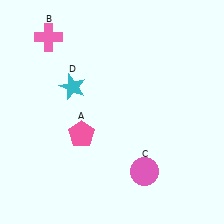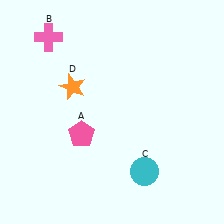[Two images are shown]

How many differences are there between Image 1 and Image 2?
There are 2 differences between the two images.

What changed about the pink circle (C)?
In Image 1, C is pink. In Image 2, it changed to cyan.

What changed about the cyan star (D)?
In Image 1, D is cyan. In Image 2, it changed to orange.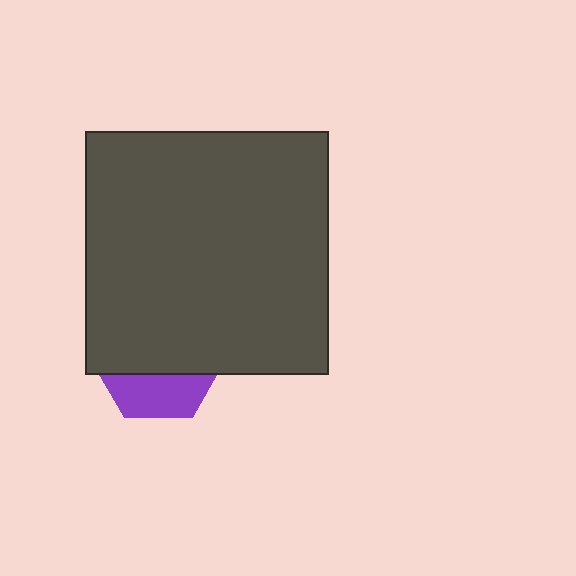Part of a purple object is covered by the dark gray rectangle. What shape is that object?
It is a hexagon.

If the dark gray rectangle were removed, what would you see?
You would see the complete purple hexagon.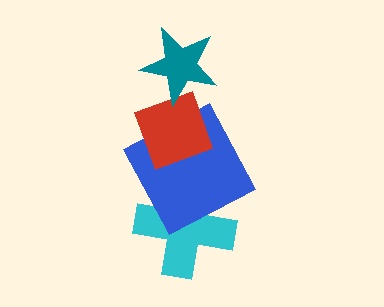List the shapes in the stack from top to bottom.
From top to bottom: the teal star, the red diamond, the blue square, the cyan cross.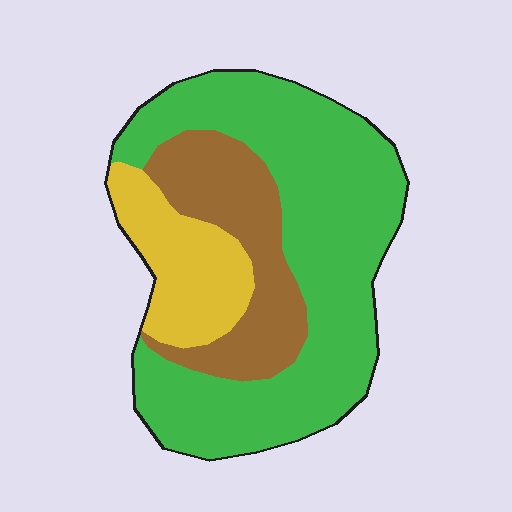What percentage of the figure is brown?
Brown covers roughly 25% of the figure.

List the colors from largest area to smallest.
From largest to smallest: green, brown, yellow.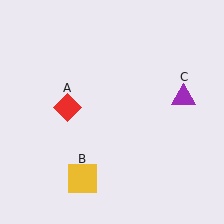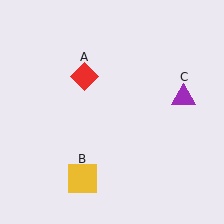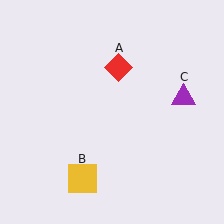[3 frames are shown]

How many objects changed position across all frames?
1 object changed position: red diamond (object A).